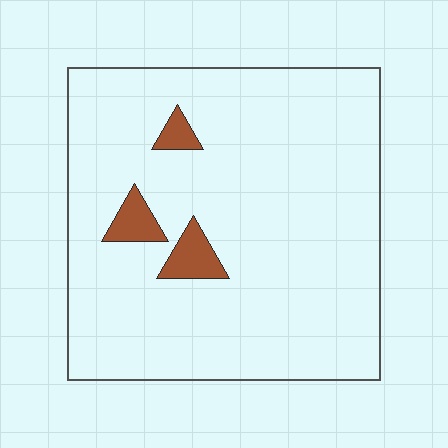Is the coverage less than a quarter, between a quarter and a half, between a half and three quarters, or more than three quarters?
Less than a quarter.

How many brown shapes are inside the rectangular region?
3.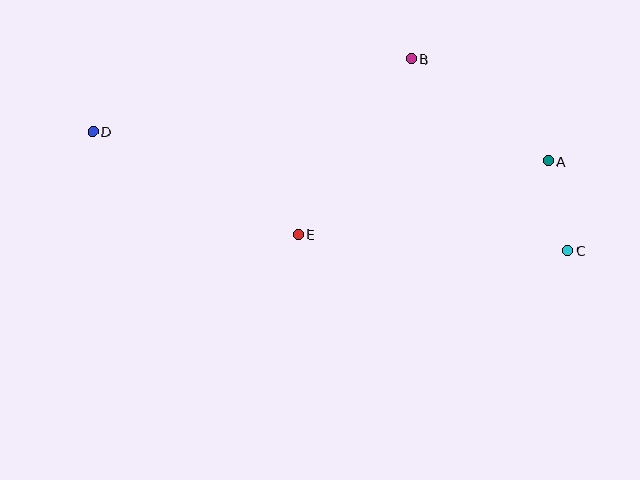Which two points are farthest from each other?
Points C and D are farthest from each other.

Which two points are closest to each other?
Points A and C are closest to each other.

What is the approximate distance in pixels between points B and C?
The distance between B and C is approximately 247 pixels.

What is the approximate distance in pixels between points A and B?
The distance between A and B is approximately 171 pixels.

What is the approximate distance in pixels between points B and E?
The distance between B and E is approximately 209 pixels.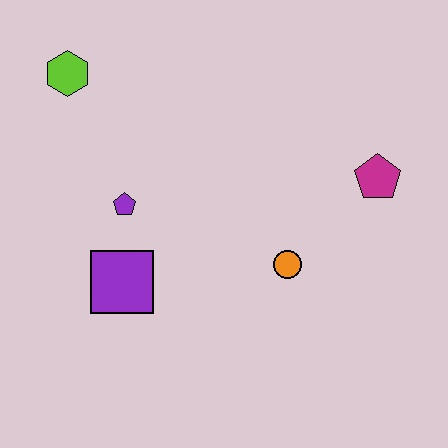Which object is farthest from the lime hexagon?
The magenta pentagon is farthest from the lime hexagon.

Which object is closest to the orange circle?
The magenta pentagon is closest to the orange circle.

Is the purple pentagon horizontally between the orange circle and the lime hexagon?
Yes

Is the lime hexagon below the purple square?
No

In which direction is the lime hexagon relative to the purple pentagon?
The lime hexagon is above the purple pentagon.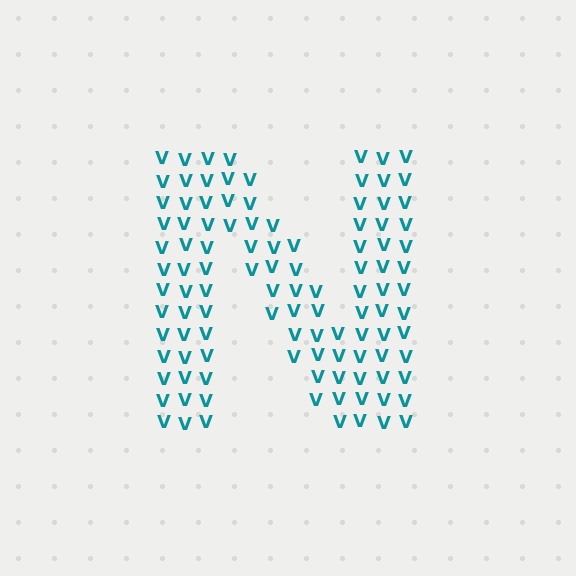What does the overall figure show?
The overall figure shows the letter N.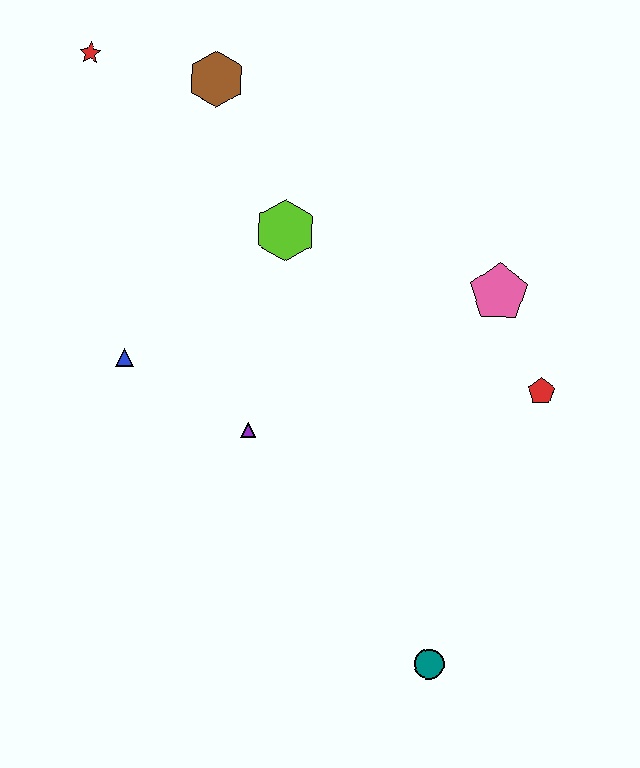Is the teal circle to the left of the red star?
No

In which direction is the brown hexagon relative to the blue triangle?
The brown hexagon is above the blue triangle.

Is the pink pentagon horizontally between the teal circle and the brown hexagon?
No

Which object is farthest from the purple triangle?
The red star is farthest from the purple triangle.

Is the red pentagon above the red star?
No